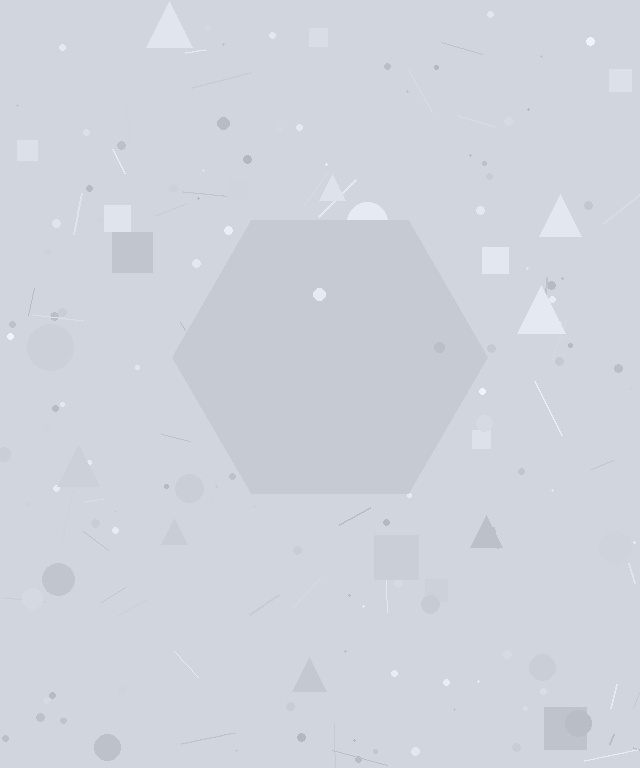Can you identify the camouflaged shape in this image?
The camouflaged shape is a hexagon.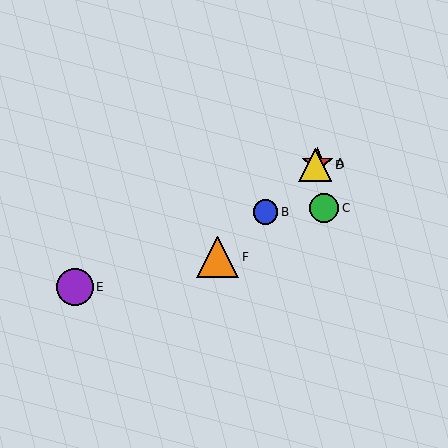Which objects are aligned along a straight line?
Objects A, B, D, F are aligned along a straight line.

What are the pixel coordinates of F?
Object F is at (218, 257).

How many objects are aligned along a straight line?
4 objects (A, B, D, F) are aligned along a straight line.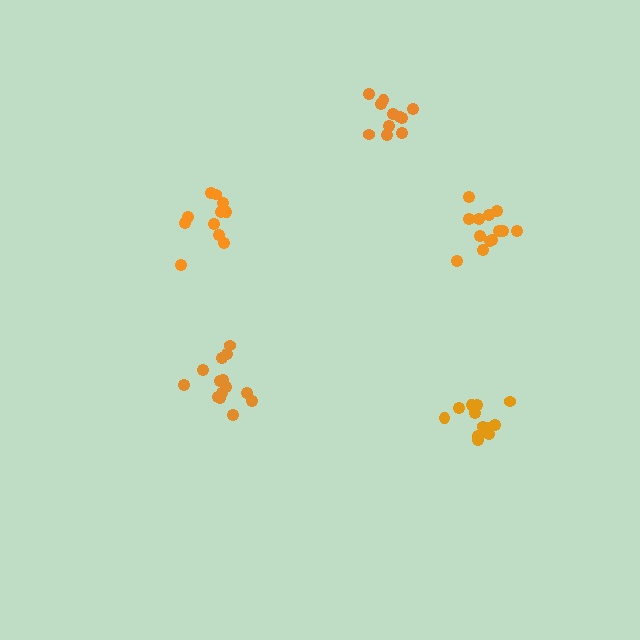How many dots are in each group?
Group 1: 13 dots, Group 2: 11 dots, Group 3: 12 dots, Group 4: 14 dots, Group 5: 11 dots (61 total).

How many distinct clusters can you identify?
There are 5 distinct clusters.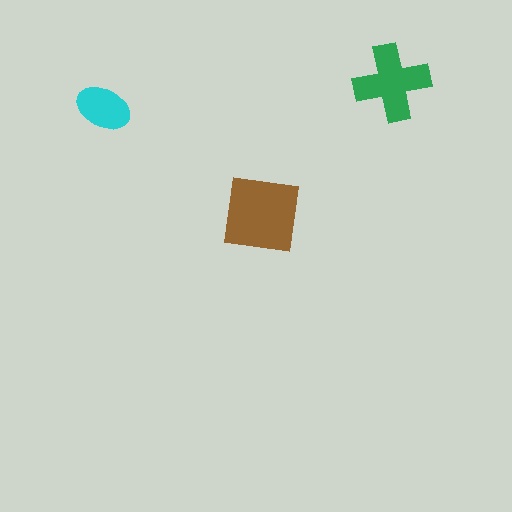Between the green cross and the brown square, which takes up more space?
The brown square.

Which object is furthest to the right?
The green cross is rightmost.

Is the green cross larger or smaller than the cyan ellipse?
Larger.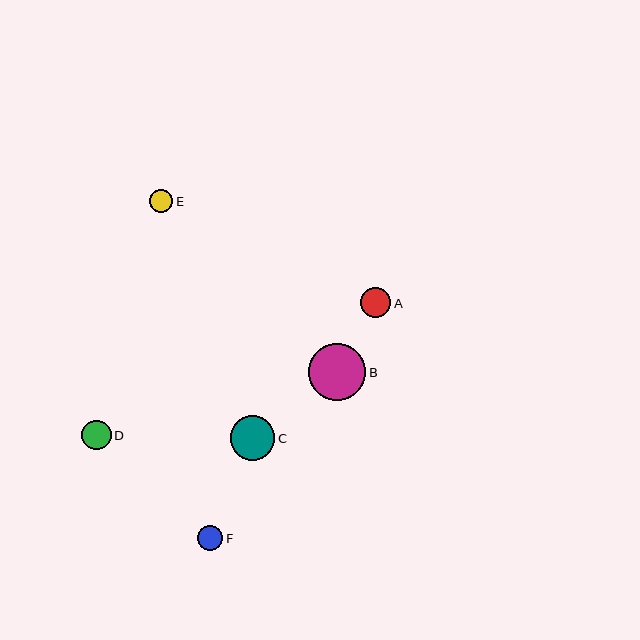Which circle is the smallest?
Circle E is the smallest with a size of approximately 23 pixels.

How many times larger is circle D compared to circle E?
Circle D is approximately 1.3 times the size of circle E.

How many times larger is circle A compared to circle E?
Circle A is approximately 1.3 times the size of circle E.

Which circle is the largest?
Circle B is the largest with a size of approximately 57 pixels.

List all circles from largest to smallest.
From largest to smallest: B, C, A, D, F, E.